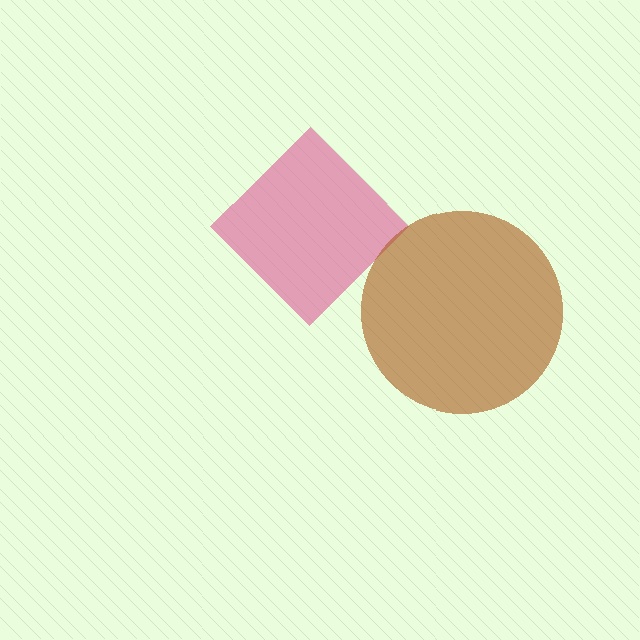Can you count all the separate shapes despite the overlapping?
Yes, there are 2 separate shapes.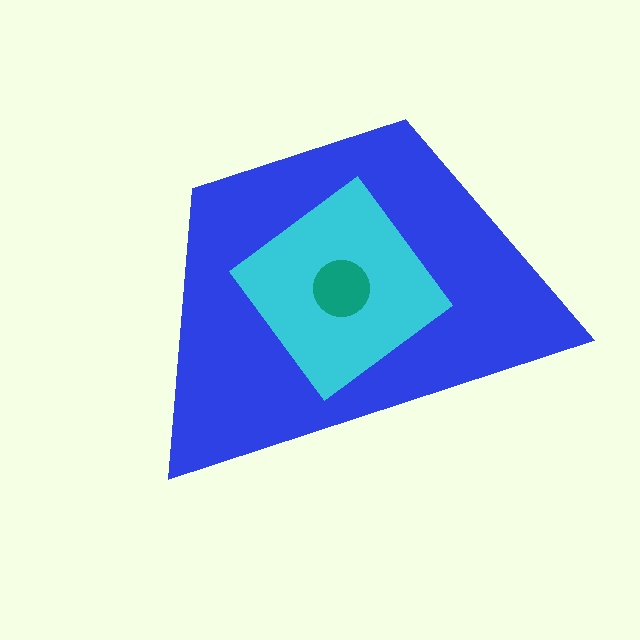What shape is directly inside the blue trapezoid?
The cyan diamond.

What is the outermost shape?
The blue trapezoid.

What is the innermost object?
The teal circle.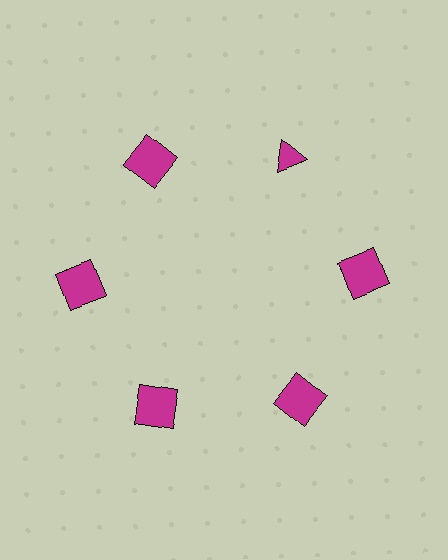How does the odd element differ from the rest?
It has a different shape: triangle instead of square.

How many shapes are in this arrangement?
There are 6 shapes arranged in a ring pattern.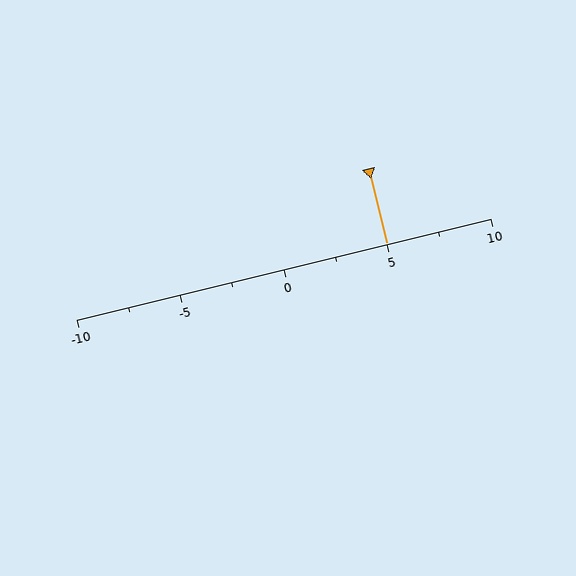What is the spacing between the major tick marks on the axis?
The major ticks are spaced 5 apart.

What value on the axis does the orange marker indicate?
The marker indicates approximately 5.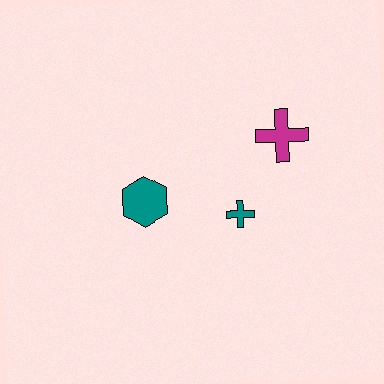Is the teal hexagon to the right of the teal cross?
No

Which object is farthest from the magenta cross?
The teal hexagon is farthest from the magenta cross.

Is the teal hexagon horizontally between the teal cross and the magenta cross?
No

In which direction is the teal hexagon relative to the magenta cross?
The teal hexagon is to the left of the magenta cross.